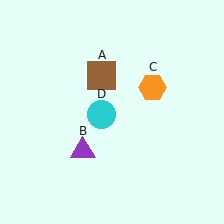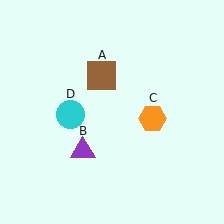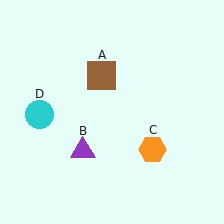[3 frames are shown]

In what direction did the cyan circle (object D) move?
The cyan circle (object D) moved left.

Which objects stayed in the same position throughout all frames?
Brown square (object A) and purple triangle (object B) remained stationary.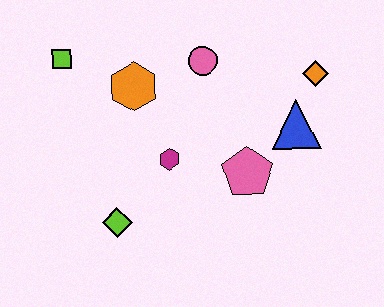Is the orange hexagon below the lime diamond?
No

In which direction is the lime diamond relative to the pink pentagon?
The lime diamond is to the left of the pink pentagon.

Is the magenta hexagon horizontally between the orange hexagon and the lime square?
No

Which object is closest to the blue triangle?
The orange diamond is closest to the blue triangle.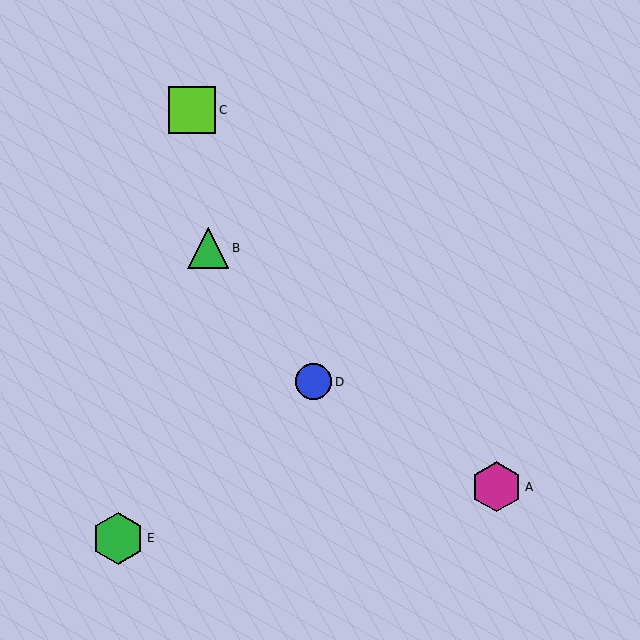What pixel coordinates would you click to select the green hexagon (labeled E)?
Click at (118, 538) to select the green hexagon E.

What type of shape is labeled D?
Shape D is a blue circle.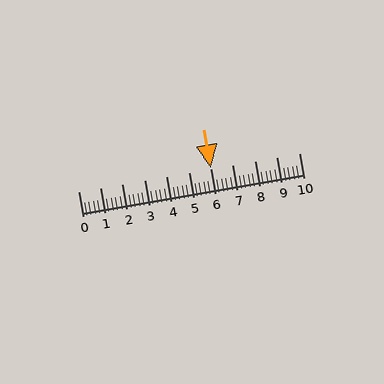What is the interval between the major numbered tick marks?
The major tick marks are spaced 1 units apart.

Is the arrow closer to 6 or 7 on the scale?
The arrow is closer to 6.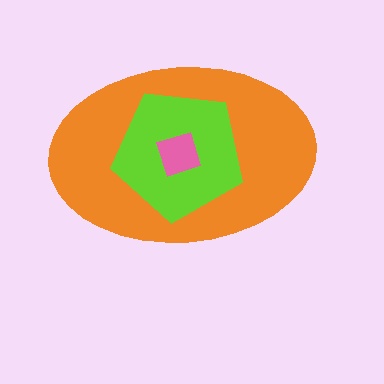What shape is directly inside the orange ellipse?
The lime pentagon.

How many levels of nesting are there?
3.